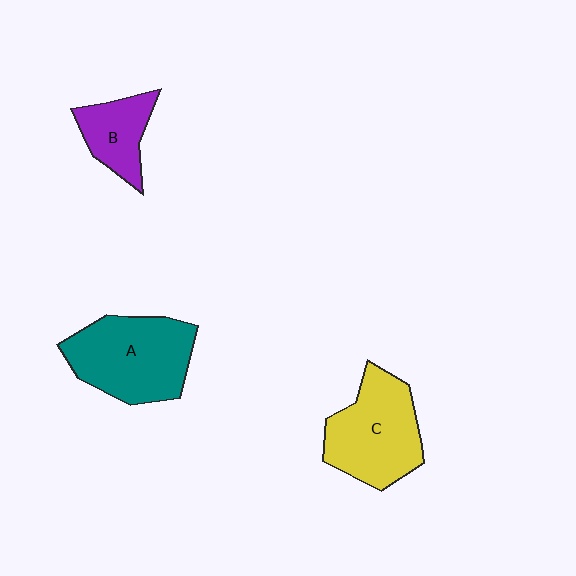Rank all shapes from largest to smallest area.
From largest to smallest: A (teal), C (yellow), B (purple).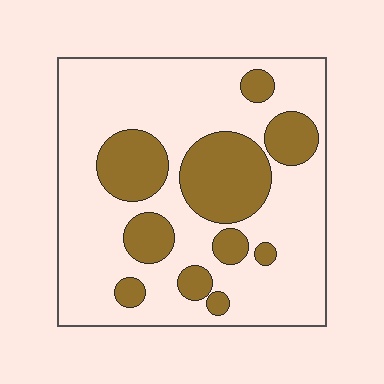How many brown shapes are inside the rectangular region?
10.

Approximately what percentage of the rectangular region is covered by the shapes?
Approximately 30%.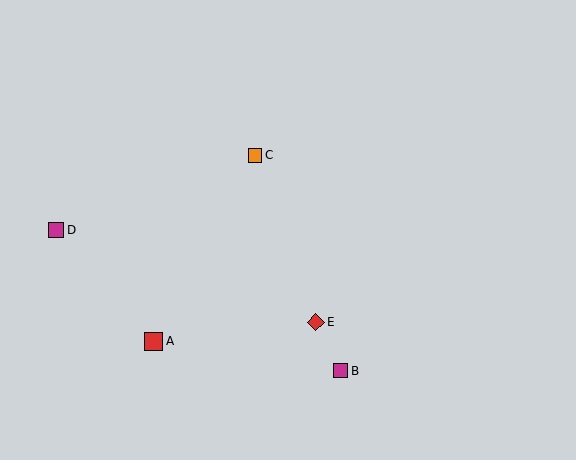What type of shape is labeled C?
Shape C is an orange square.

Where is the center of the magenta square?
The center of the magenta square is at (341, 371).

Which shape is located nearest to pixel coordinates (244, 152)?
The orange square (labeled C) at (255, 155) is nearest to that location.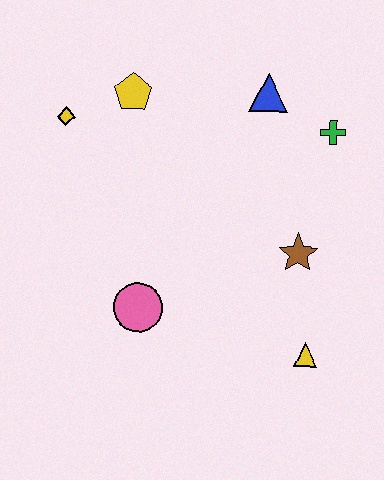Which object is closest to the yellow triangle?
The brown star is closest to the yellow triangle.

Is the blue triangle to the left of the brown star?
Yes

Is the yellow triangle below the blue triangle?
Yes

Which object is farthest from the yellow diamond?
The yellow triangle is farthest from the yellow diamond.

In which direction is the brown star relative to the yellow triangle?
The brown star is above the yellow triangle.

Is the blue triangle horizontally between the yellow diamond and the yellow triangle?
Yes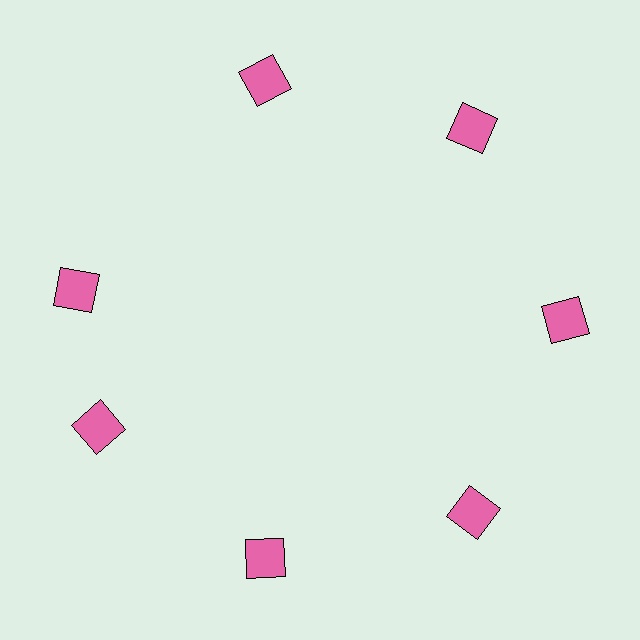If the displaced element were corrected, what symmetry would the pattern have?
It would have 7-fold rotational symmetry — the pattern would map onto itself every 51 degrees.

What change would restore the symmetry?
The symmetry would be restored by rotating it back into even spacing with its neighbors so that all 7 squares sit at equal angles and equal distance from the center.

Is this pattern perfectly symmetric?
No. The 7 pink squares are arranged in a ring, but one element near the 10 o'clock position is rotated out of alignment along the ring, breaking the 7-fold rotational symmetry.